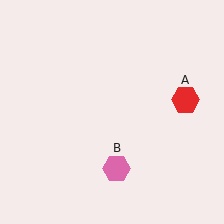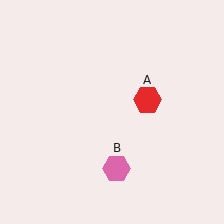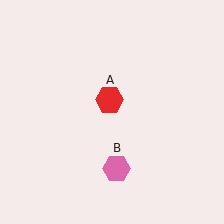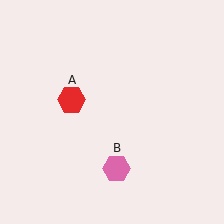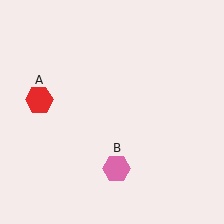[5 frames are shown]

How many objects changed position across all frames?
1 object changed position: red hexagon (object A).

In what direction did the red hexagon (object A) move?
The red hexagon (object A) moved left.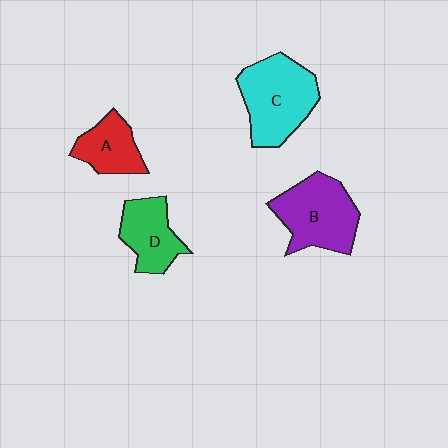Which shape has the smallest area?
Shape A (red).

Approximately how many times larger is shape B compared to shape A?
Approximately 1.7 times.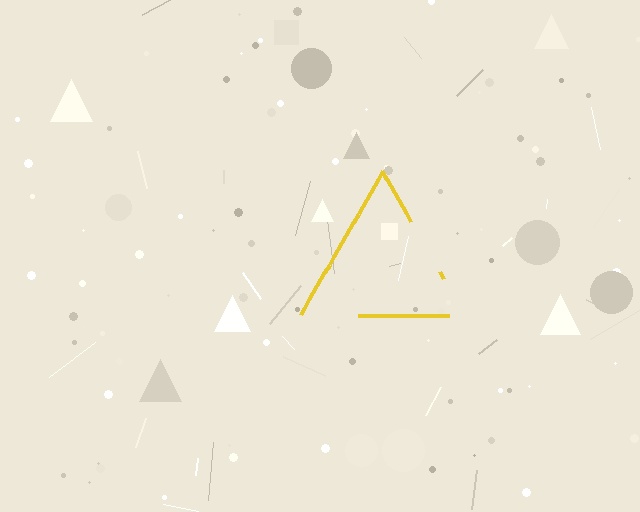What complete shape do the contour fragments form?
The contour fragments form a triangle.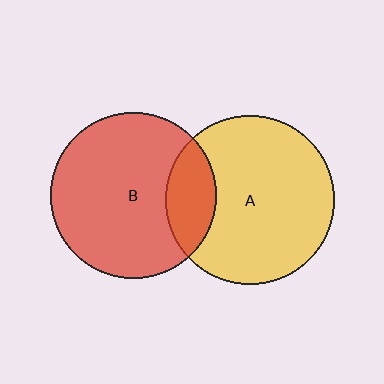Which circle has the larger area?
Circle A (yellow).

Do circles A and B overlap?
Yes.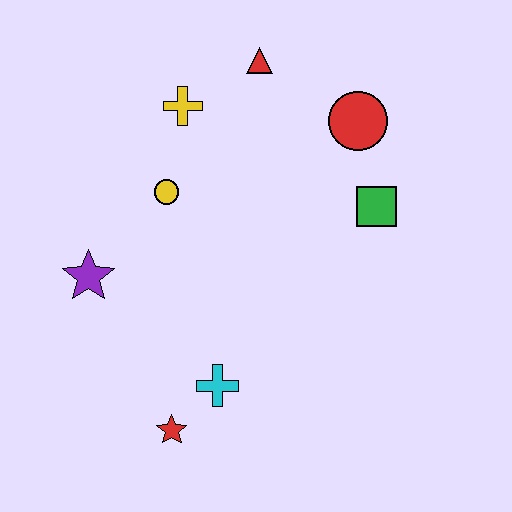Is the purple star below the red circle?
Yes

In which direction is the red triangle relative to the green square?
The red triangle is above the green square.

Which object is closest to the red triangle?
The yellow cross is closest to the red triangle.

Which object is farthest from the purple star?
The red circle is farthest from the purple star.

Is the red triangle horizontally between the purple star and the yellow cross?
No